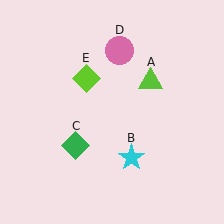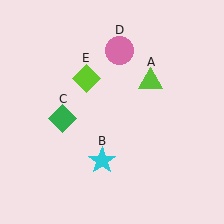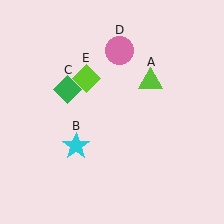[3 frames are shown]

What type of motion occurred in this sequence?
The cyan star (object B), green diamond (object C) rotated clockwise around the center of the scene.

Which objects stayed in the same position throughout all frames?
Lime triangle (object A) and pink circle (object D) and lime diamond (object E) remained stationary.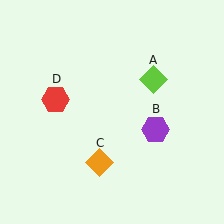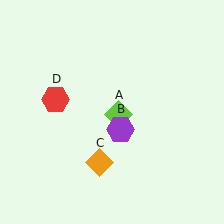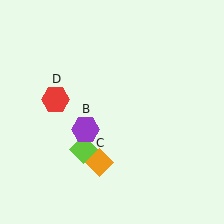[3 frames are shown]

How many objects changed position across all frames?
2 objects changed position: lime diamond (object A), purple hexagon (object B).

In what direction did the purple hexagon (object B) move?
The purple hexagon (object B) moved left.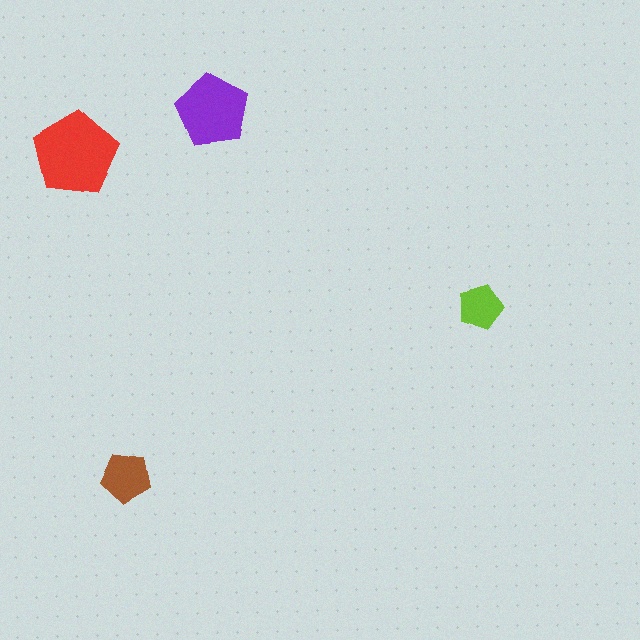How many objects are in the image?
There are 4 objects in the image.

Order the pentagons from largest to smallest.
the red one, the purple one, the brown one, the lime one.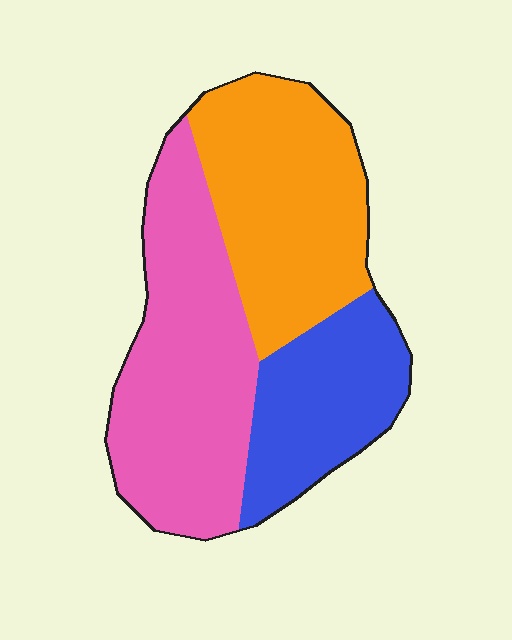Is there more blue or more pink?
Pink.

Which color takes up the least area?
Blue, at roughly 25%.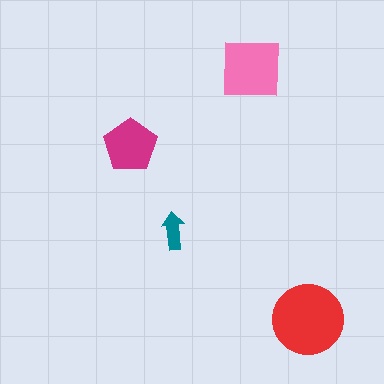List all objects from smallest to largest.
The teal arrow, the magenta pentagon, the pink square, the red circle.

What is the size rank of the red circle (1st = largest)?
1st.